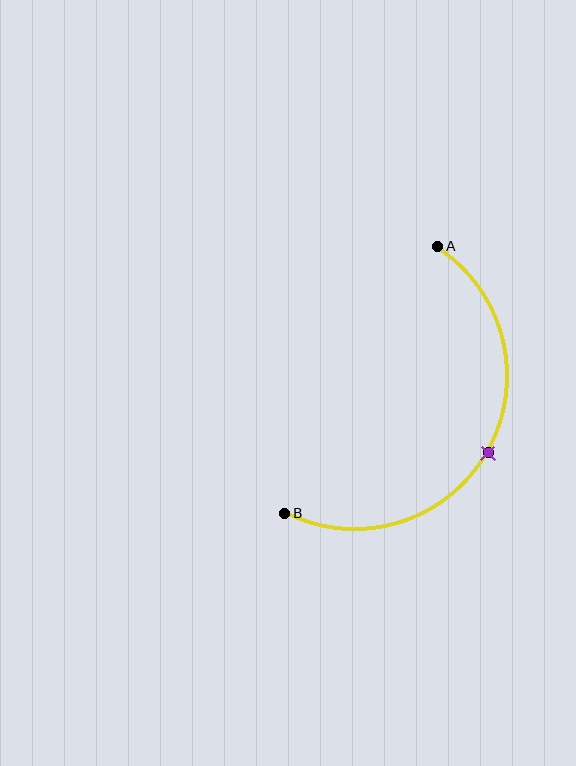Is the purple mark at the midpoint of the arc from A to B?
Yes. The purple mark lies on the arc at equal arc-length from both A and B — it is the arc midpoint.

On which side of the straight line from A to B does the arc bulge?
The arc bulges to the right of the straight line connecting A and B.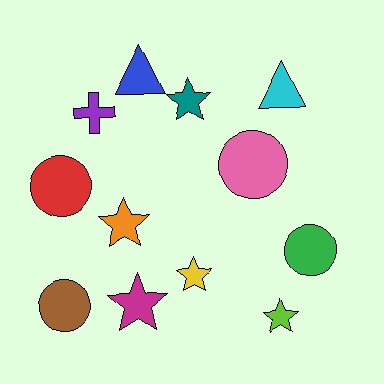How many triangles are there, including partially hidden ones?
There are 2 triangles.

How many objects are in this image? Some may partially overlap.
There are 12 objects.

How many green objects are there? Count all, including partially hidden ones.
There is 1 green object.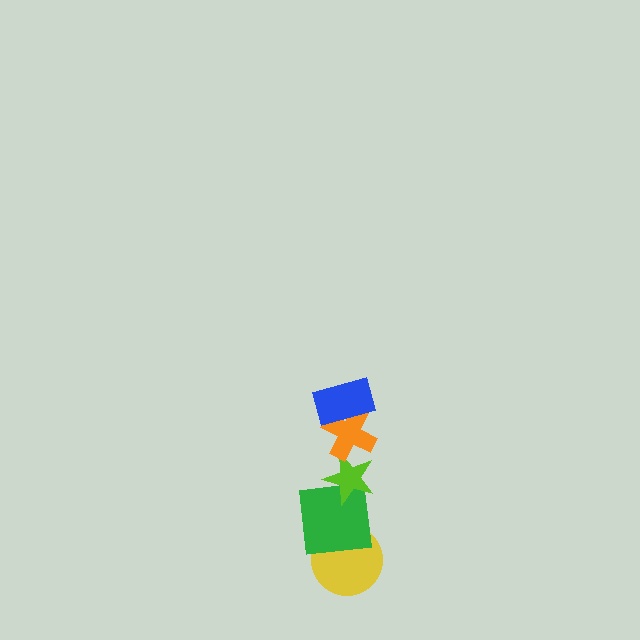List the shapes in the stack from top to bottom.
From top to bottom: the blue rectangle, the orange cross, the lime star, the green square, the yellow circle.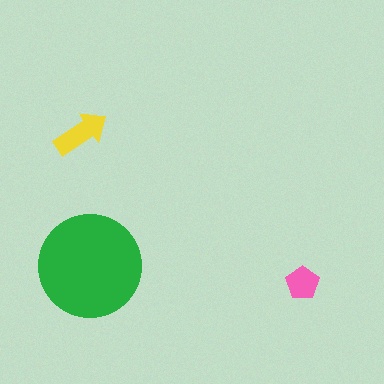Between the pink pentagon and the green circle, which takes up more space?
The green circle.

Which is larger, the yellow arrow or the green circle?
The green circle.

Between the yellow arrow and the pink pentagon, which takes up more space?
The yellow arrow.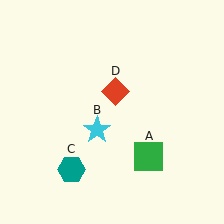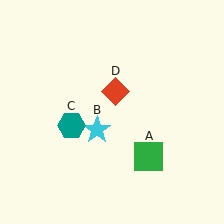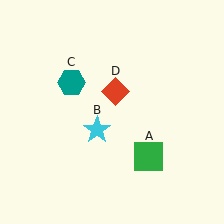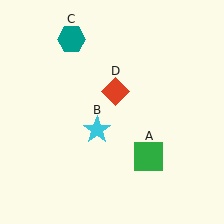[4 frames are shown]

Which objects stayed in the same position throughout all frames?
Green square (object A) and cyan star (object B) and red diamond (object D) remained stationary.